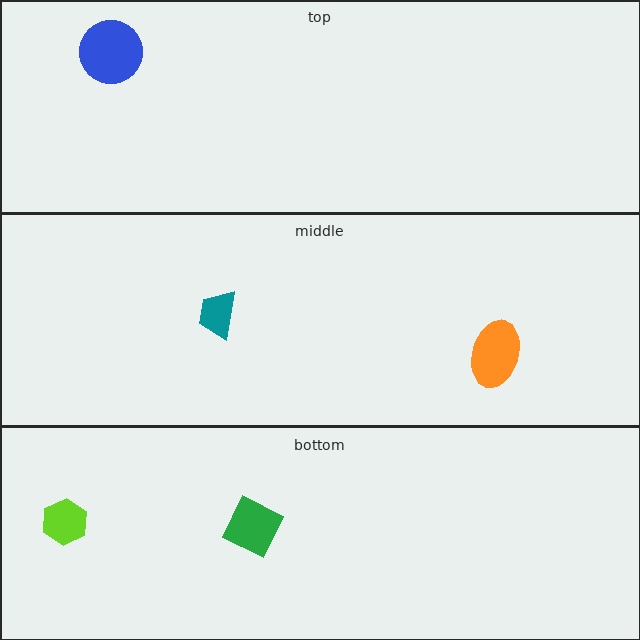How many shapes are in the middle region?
2.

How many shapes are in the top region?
1.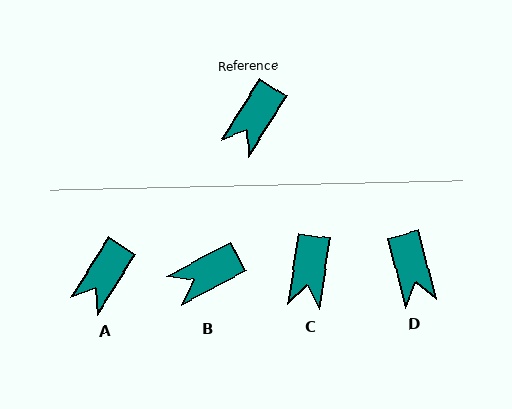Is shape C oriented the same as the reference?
No, it is off by about 24 degrees.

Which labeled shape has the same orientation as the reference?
A.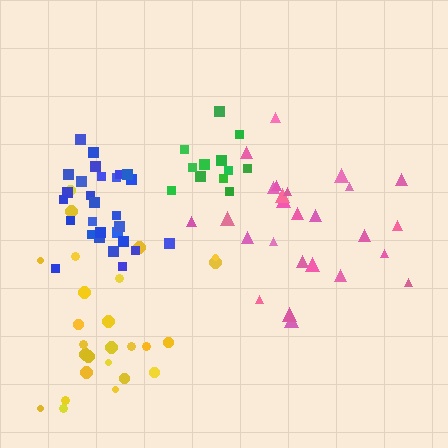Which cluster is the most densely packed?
Green.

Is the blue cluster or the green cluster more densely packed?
Green.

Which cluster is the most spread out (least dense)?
Pink.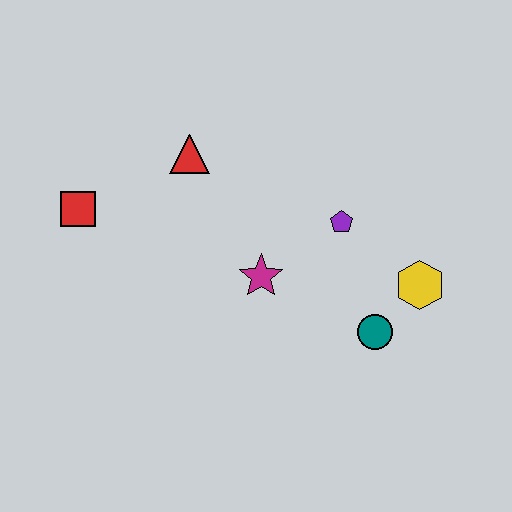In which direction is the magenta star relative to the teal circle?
The magenta star is to the left of the teal circle.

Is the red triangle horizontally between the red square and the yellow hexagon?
Yes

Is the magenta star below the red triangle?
Yes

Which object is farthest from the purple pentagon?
The red square is farthest from the purple pentagon.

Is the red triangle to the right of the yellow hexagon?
No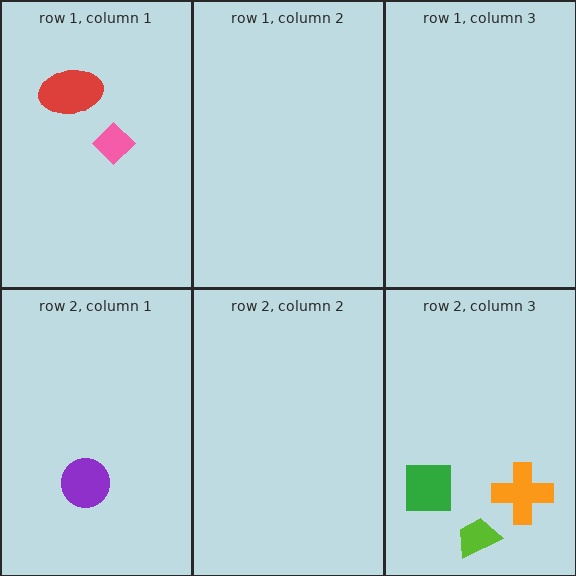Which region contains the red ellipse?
The row 1, column 1 region.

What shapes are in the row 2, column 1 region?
The purple circle.